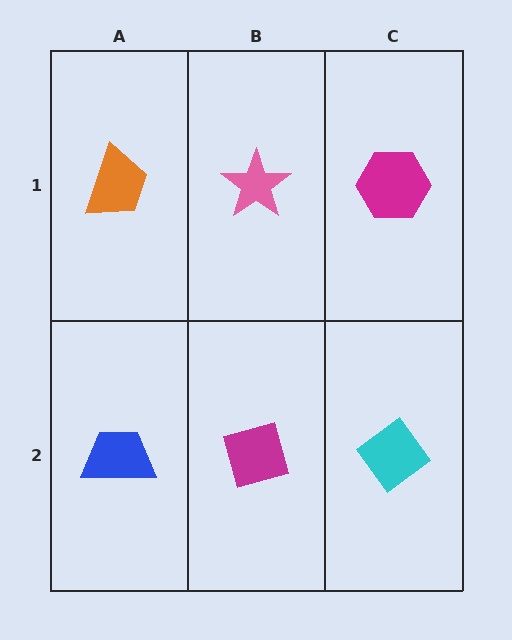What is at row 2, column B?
A magenta square.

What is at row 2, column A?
A blue trapezoid.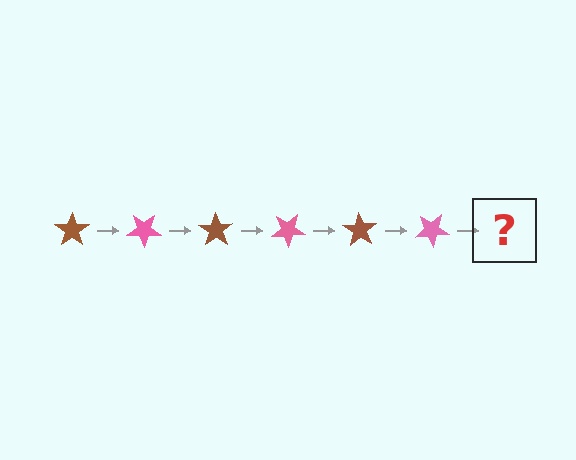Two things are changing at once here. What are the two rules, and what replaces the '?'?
The two rules are that it rotates 35 degrees each step and the color cycles through brown and pink. The '?' should be a brown star, rotated 210 degrees from the start.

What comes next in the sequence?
The next element should be a brown star, rotated 210 degrees from the start.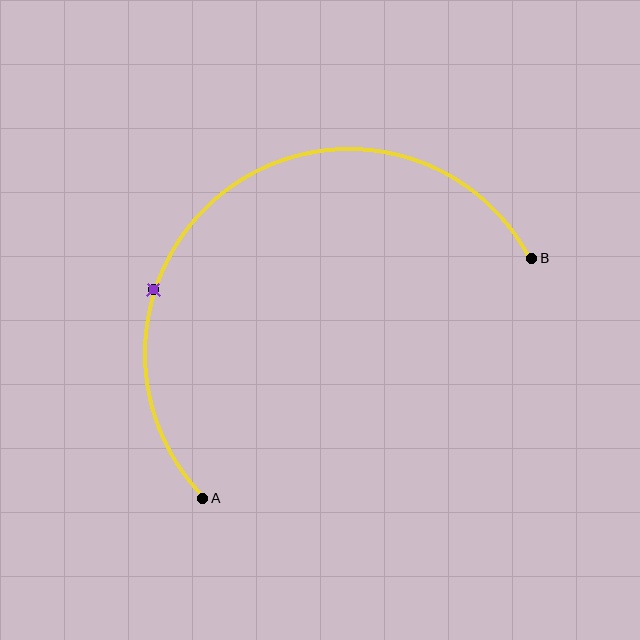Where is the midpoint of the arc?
The arc midpoint is the point on the curve farthest from the straight line joining A and B. It sits above and to the left of that line.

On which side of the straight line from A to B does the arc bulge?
The arc bulges above and to the left of the straight line connecting A and B.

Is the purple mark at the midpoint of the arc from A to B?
No. The purple mark lies on the arc but is closer to endpoint A. The arc midpoint would be at the point on the curve equidistant along the arc from both A and B.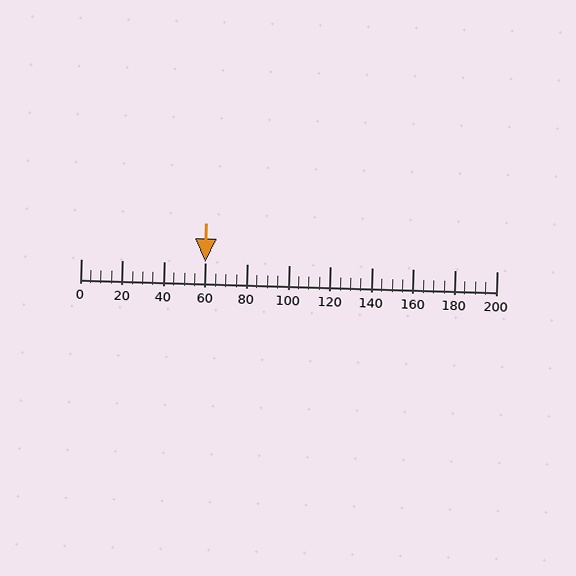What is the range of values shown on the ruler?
The ruler shows values from 0 to 200.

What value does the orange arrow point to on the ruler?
The orange arrow points to approximately 60.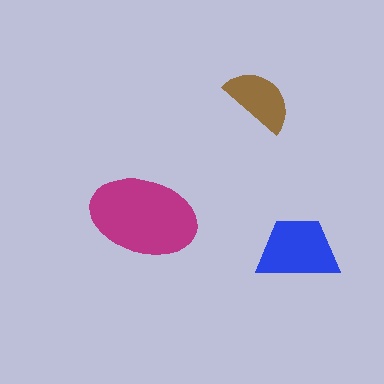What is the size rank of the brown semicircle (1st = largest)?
3rd.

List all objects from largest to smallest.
The magenta ellipse, the blue trapezoid, the brown semicircle.